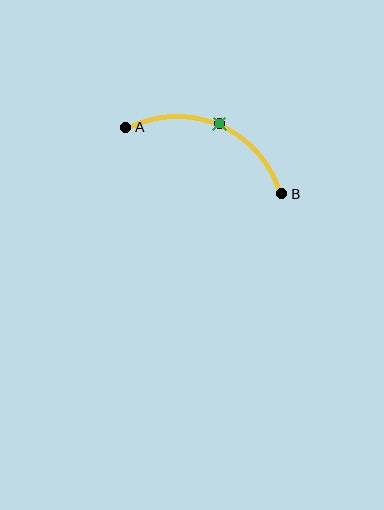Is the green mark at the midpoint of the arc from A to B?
Yes. The green mark lies on the arc at equal arc-length from both A and B — it is the arc midpoint.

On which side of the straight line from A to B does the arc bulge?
The arc bulges above the straight line connecting A and B.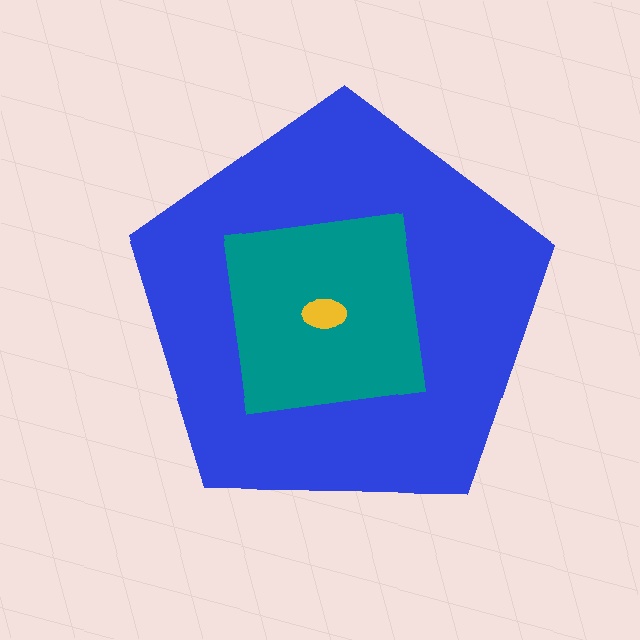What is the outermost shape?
The blue pentagon.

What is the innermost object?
The yellow ellipse.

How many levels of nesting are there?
3.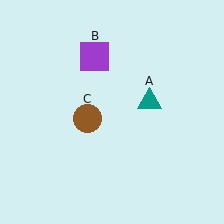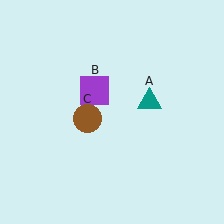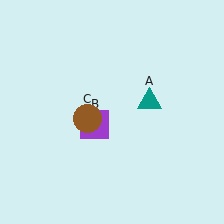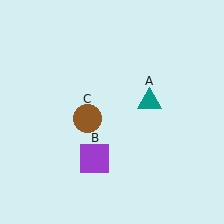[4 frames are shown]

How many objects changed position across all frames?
1 object changed position: purple square (object B).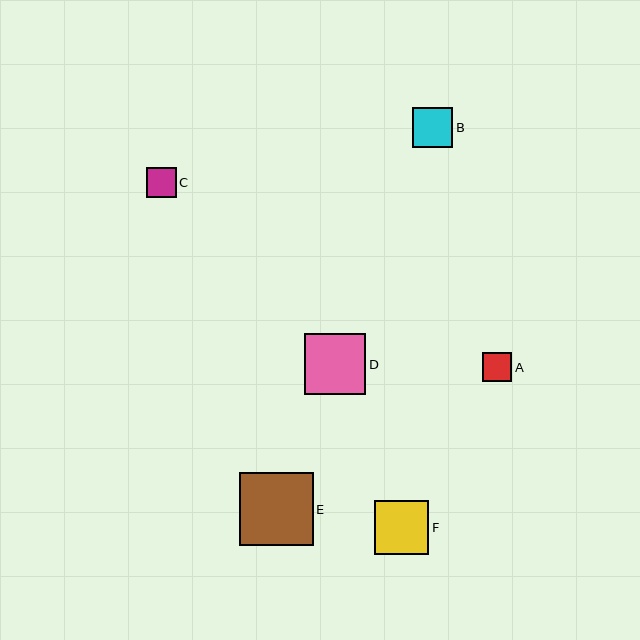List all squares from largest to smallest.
From largest to smallest: E, D, F, B, C, A.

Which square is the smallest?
Square A is the smallest with a size of approximately 29 pixels.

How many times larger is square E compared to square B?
Square E is approximately 1.8 times the size of square B.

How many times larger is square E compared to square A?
Square E is approximately 2.6 times the size of square A.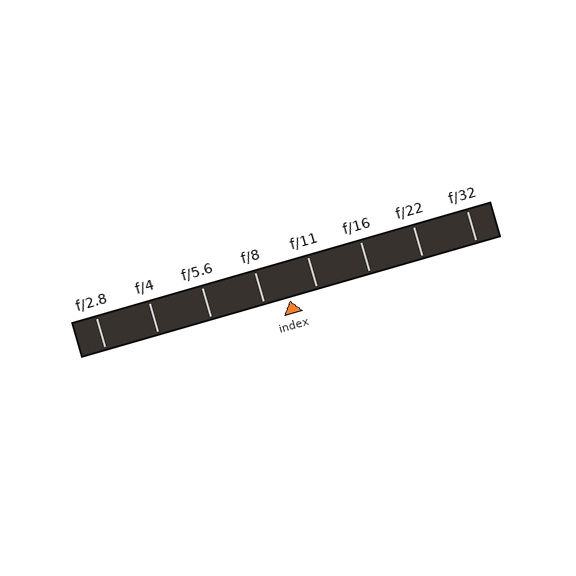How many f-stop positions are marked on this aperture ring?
There are 8 f-stop positions marked.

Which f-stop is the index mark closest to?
The index mark is closest to f/8.